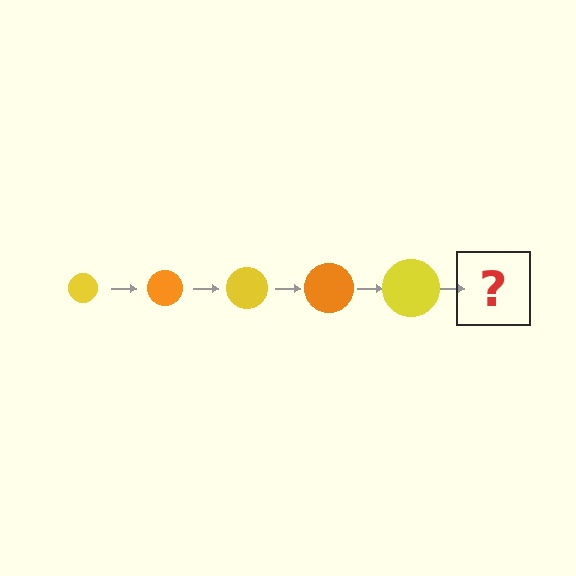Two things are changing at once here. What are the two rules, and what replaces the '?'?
The two rules are that the circle grows larger each step and the color cycles through yellow and orange. The '?' should be an orange circle, larger than the previous one.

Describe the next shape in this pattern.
It should be an orange circle, larger than the previous one.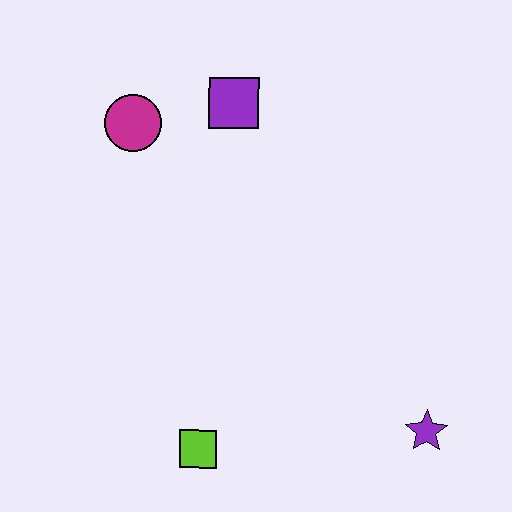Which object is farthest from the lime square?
The purple square is farthest from the lime square.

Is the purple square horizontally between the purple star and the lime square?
Yes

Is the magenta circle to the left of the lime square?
Yes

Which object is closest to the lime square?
The purple star is closest to the lime square.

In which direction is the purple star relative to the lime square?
The purple star is to the right of the lime square.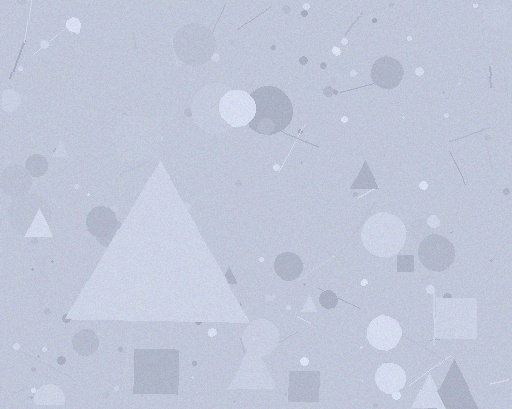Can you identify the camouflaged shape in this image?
The camouflaged shape is a triangle.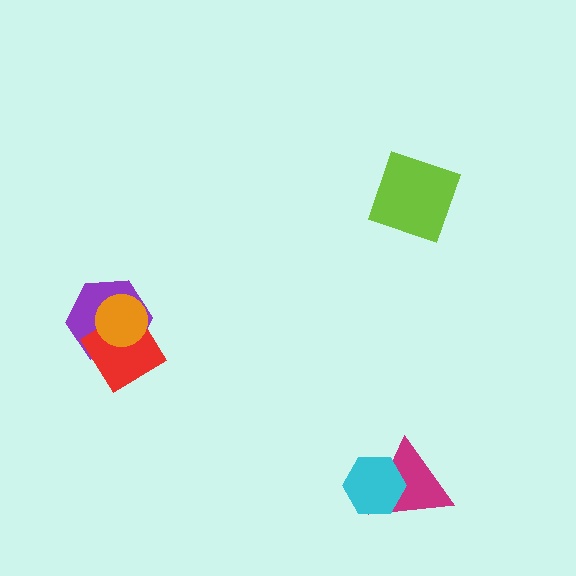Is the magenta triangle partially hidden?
Yes, it is partially covered by another shape.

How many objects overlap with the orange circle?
2 objects overlap with the orange circle.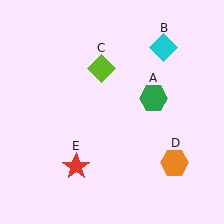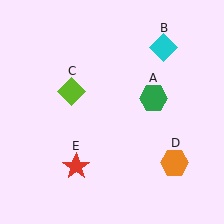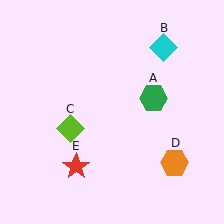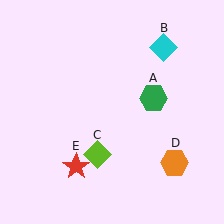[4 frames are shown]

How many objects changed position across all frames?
1 object changed position: lime diamond (object C).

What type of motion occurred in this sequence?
The lime diamond (object C) rotated counterclockwise around the center of the scene.